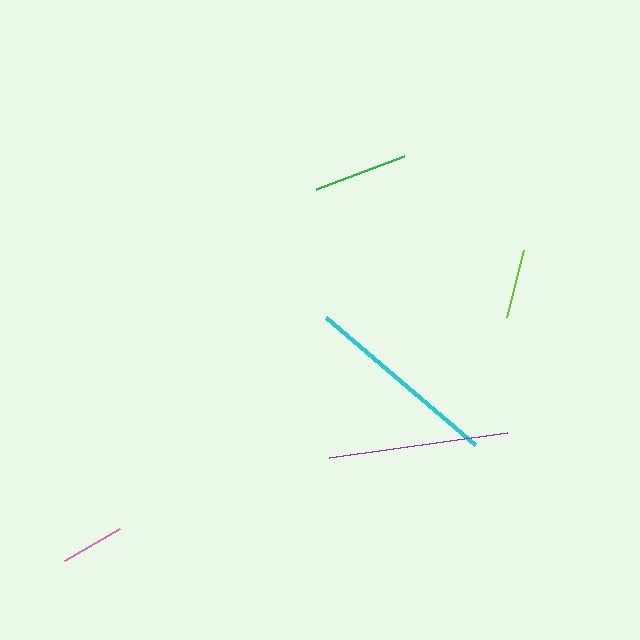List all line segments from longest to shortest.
From longest to shortest: cyan, purple, green, lime, pink.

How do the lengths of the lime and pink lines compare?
The lime and pink lines are approximately the same length.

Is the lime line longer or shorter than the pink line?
The lime line is longer than the pink line.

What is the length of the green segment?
The green segment is approximately 94 pixels long.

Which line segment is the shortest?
The pink line is the shortest at approximately 63 pixels.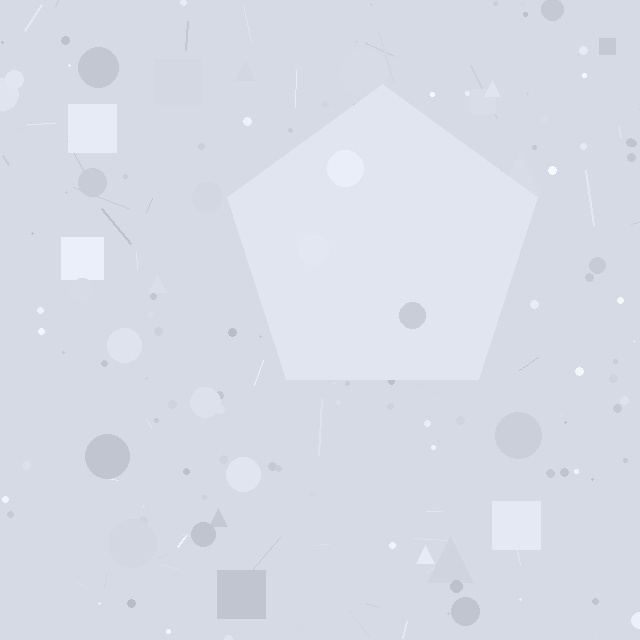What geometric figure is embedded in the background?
A pentagon is embedded in the background.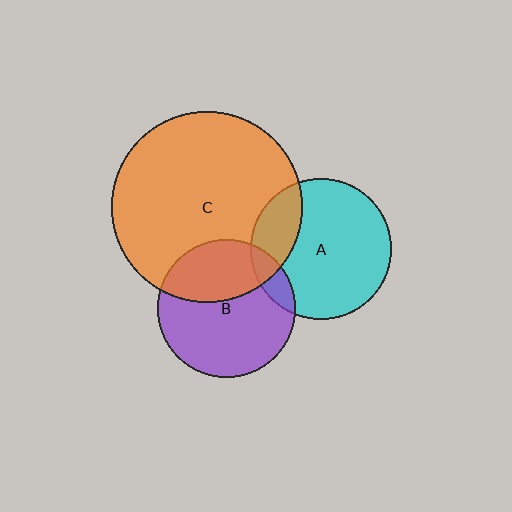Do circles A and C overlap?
Yes.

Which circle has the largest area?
Circle C (orange).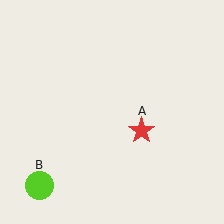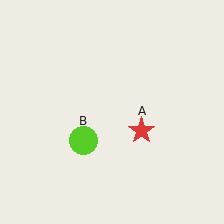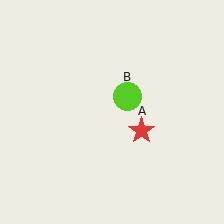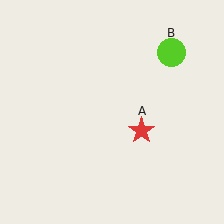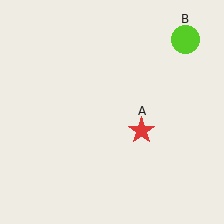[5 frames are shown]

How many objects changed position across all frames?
1 object changed position: lime circle (object B).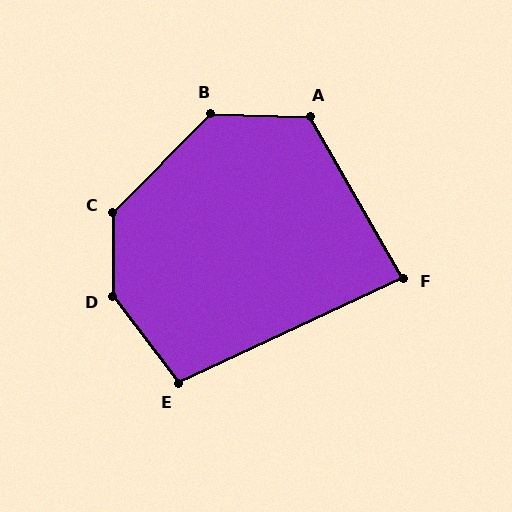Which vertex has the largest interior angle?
D, at approximately 142 degrees.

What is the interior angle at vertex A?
Approximately 122 degrees (obtuse).